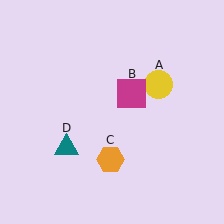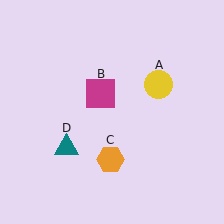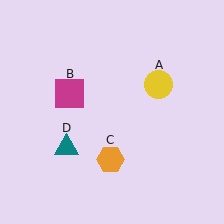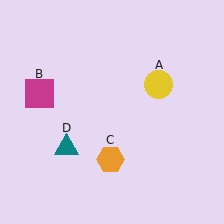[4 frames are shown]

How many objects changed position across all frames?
1 object changed position: magenta square (object B).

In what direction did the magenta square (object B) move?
The magenta square (object B) moved left.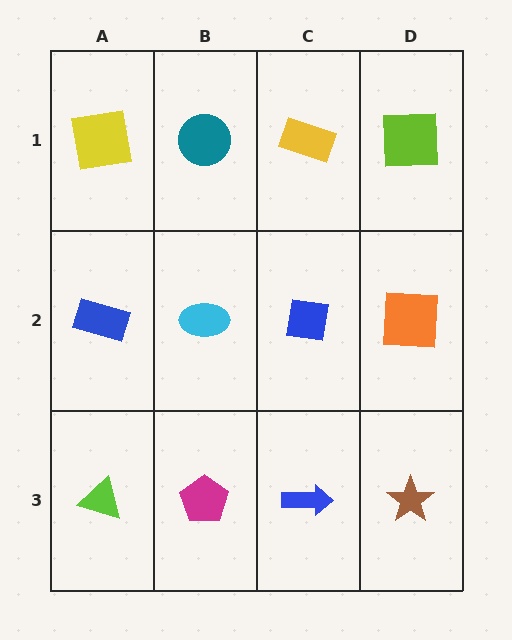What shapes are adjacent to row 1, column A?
A blue rectangle (row 2, column A), a teal circle (row 1, column B).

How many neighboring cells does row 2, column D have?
3.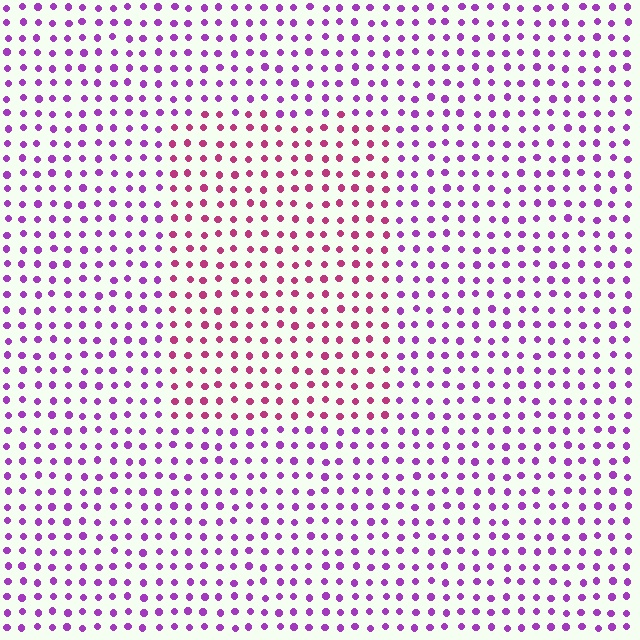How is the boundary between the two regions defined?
The boundary is defined purely by a slight shift in hue (about 40 degrees). Spacing, size, and orientation are identical on both sides.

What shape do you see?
I see a rectangle.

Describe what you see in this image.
The image is filled with small purple elements in a uniform arrangement. A rectangle-shaped region is visible where the elements are tinted to a slightly different hue, forming a subtle color boundary.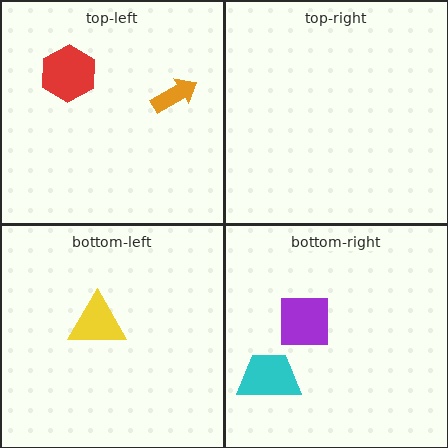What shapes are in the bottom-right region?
The purple square, the cyan trapezoid.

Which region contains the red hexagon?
The top-left region.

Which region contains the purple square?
The bottom-right region.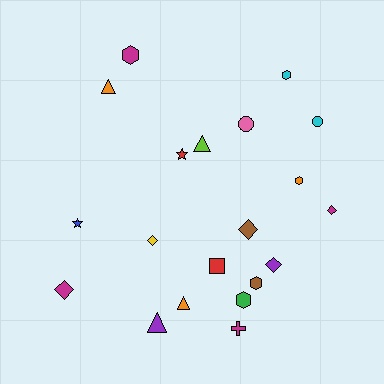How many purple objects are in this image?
There are 2 purple objects.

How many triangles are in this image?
There are 4 triangles.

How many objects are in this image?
There are 20 objects.